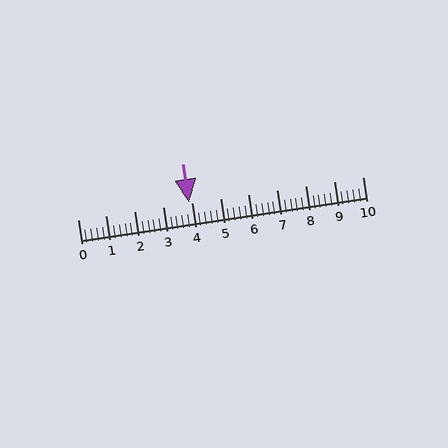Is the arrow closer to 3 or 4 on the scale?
The arrow is closer to 4.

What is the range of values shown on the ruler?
The ruler shows values from 0 to 10.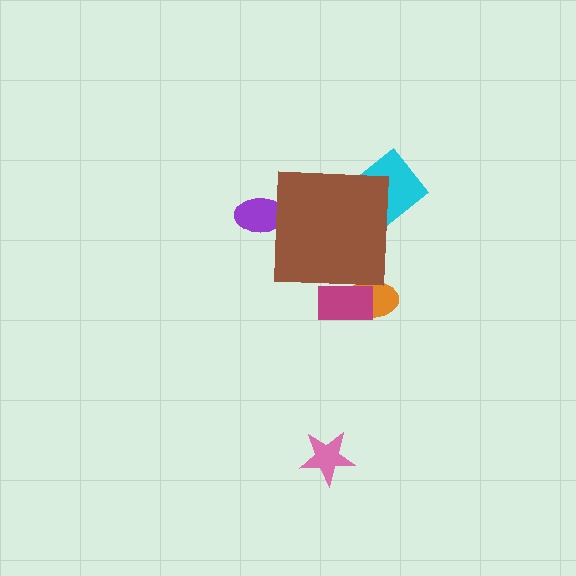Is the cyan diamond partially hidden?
Yes, the cyan diamond is partially hidden behind the brown square.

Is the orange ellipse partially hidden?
Yes, the orange ellipse is partially hidden behind the brown square.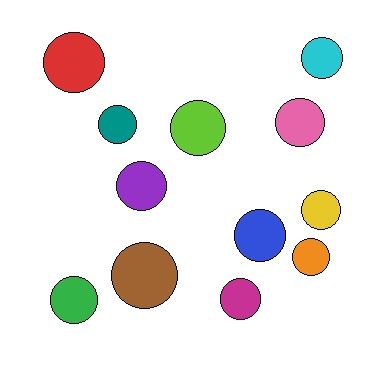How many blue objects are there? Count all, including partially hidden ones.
There is 1 blue object.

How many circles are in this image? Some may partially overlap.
There are 12 circles.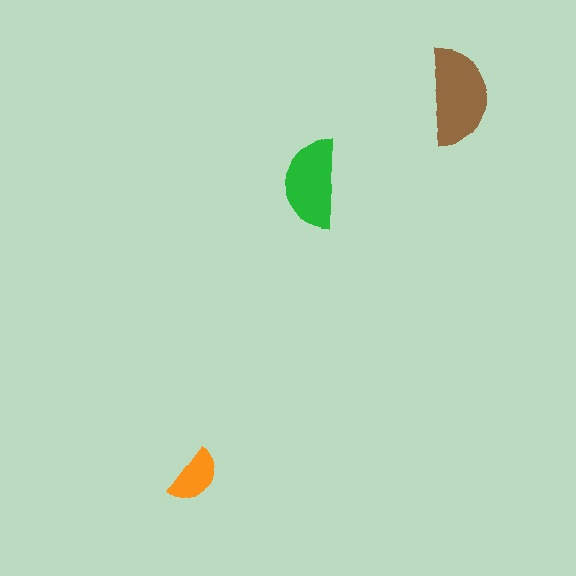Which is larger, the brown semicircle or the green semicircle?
The brown one.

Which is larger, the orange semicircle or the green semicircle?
The green one.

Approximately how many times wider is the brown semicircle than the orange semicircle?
About 1.5 times wider.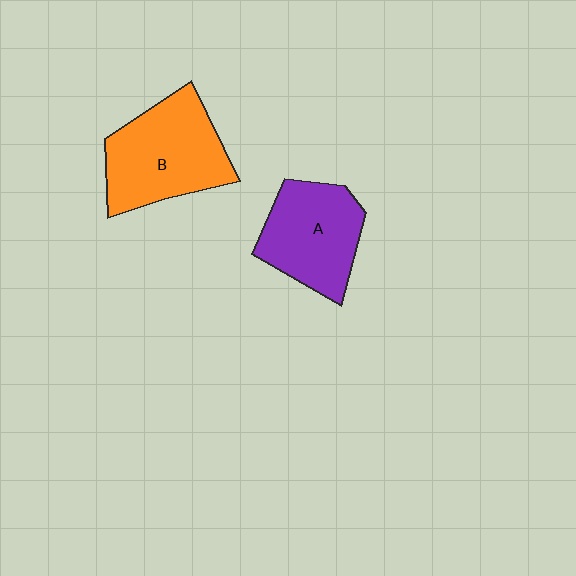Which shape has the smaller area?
Shape A (purple).